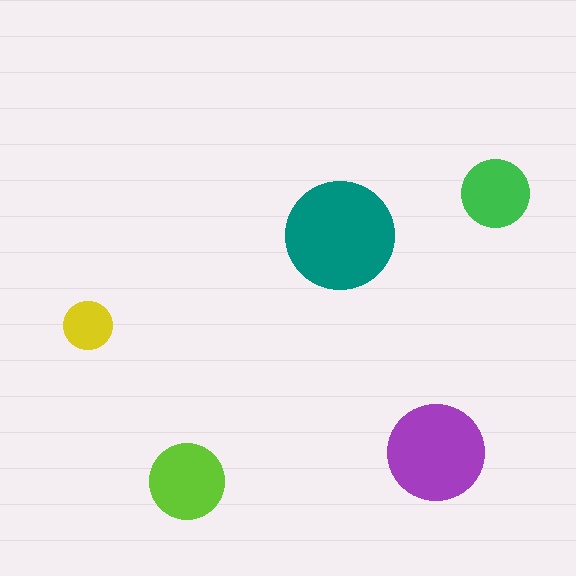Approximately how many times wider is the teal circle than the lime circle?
About 1.5 times wider.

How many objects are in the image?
There are 5 objects in the image.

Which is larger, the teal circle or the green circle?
The teal one.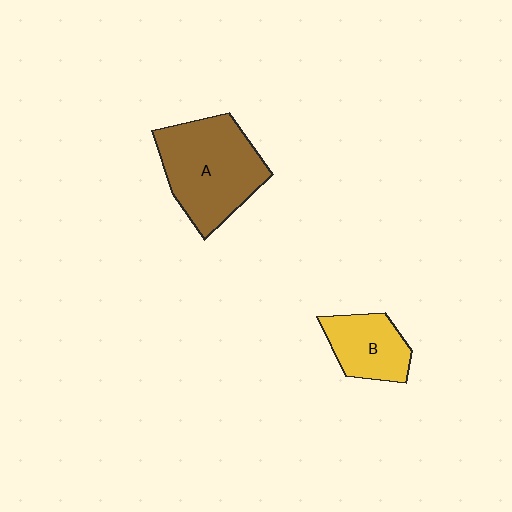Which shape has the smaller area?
Shape B (yellow).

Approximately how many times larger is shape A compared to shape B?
Approximately 1.8 times.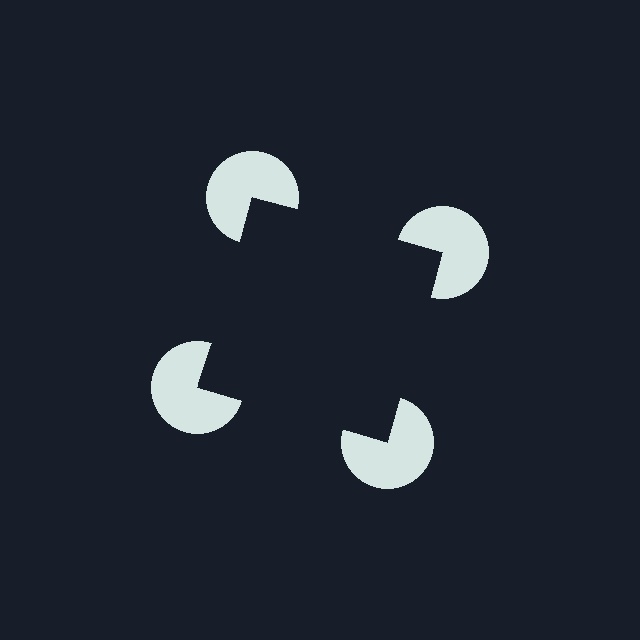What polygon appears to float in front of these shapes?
An illusory square — its edges are inferred from the aligned wedge cuts in the pac-man discs, not physically drawn.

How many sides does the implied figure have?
4 sides.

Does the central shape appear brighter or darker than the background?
It typically appears slightly darker than the background, even though no actual brightness change is drawn.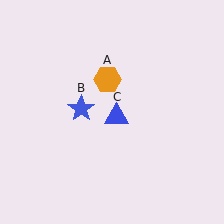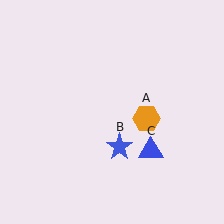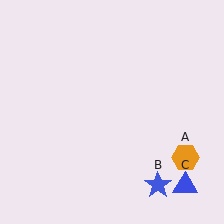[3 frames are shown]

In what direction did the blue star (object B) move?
The blue star (object B) moved down and to the right.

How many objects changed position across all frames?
3 objects changed position: orange hexagon (object A), blue star (object B), blue triangle (object C).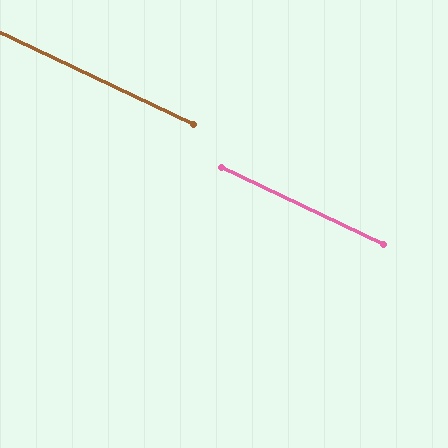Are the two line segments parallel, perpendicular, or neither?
Parallel — their directions differ by only 0.0°.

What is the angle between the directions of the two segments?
Approximately 0 degrees.